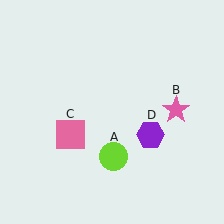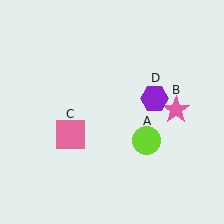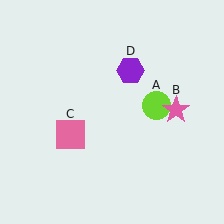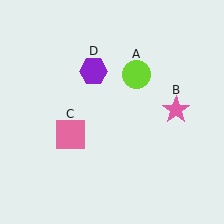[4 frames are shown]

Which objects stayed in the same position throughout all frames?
Pink star (object B) and pink square (object C) remained stationary.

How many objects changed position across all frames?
2 objects changed position: lime circle (object A), purple hexagon (object D).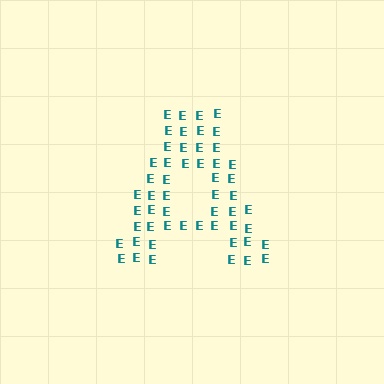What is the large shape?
The large shape is the letter A.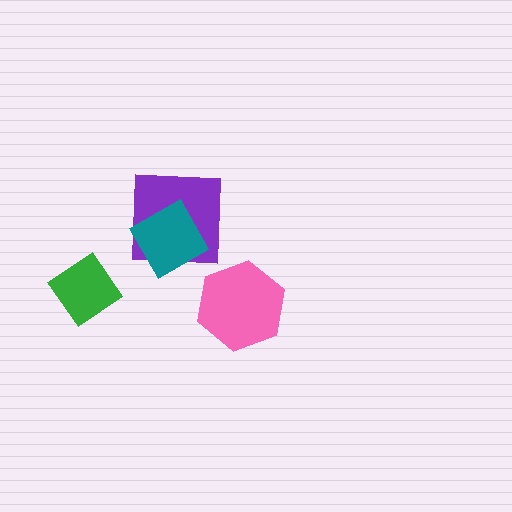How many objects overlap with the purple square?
1 object overlaps with the purple square.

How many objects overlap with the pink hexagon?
0 objects overlap with the pink hexagon.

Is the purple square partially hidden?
Yes, it is partially covered by another shape.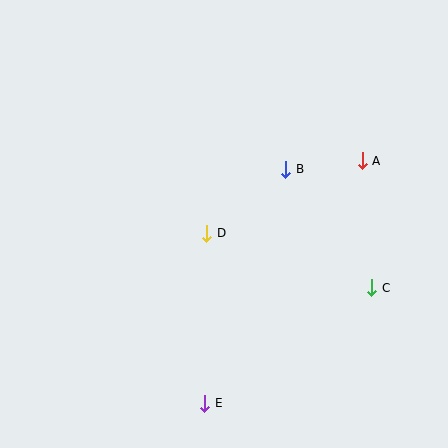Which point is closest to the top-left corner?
Point D is closest to the top-left corner.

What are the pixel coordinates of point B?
Point B is at (286, 169).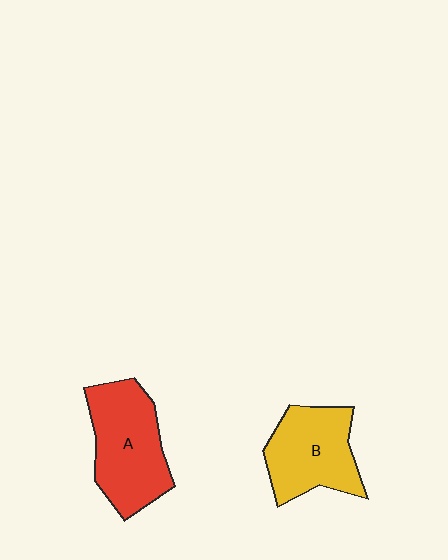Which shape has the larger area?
Shape A (red).